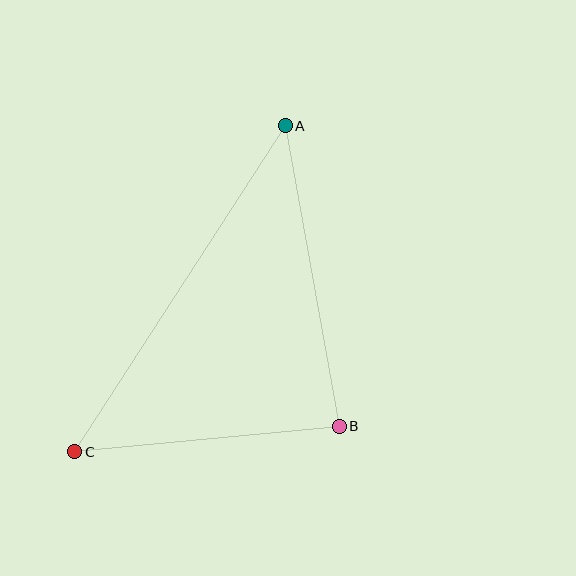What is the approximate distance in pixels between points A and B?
The distance between A and B is approximately 305 pixels.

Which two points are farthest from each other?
Points A and C are farthest from each other.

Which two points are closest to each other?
Points B and C are closest to each other.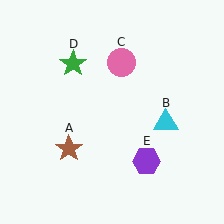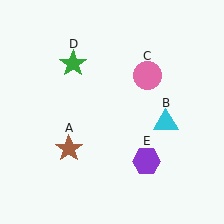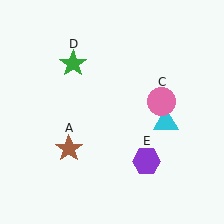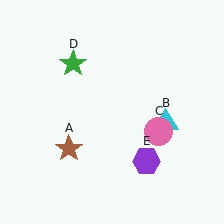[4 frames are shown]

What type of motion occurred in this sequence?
The pink circle (object C) rotated clockwise around the center of the scene.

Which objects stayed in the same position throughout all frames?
Brown star (object A) and cyan triangle (object B) and green star (object D) and purple hexagon (object E) remained stationary.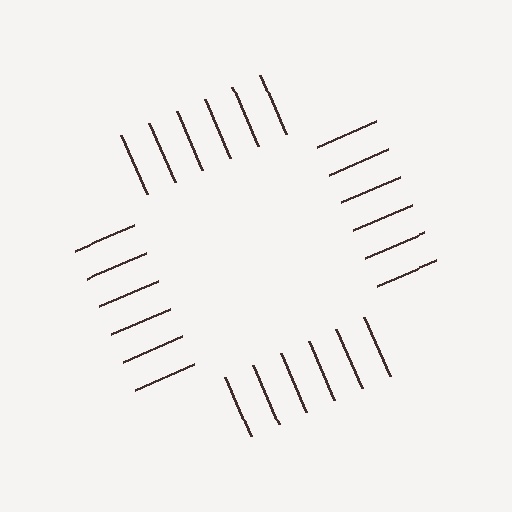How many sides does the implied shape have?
4 sides — the line-ends trace a square.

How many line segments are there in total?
24 — 6 along each of the 4 edges.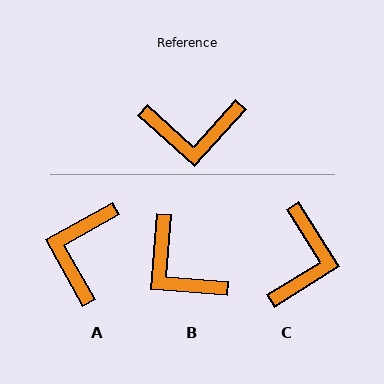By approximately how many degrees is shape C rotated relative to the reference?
Approximately 74 degrees counter-clockwise.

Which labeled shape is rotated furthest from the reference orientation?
A, about 109 degrees away.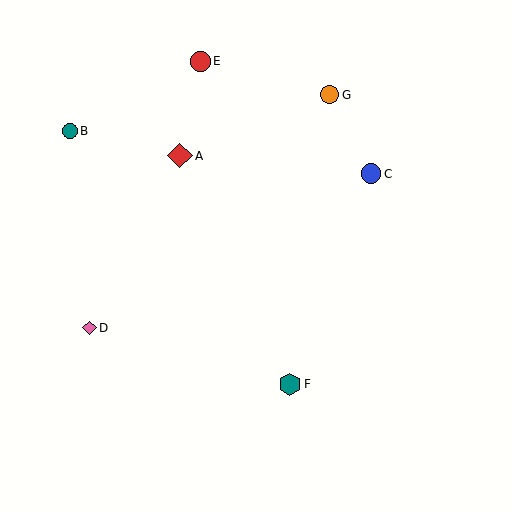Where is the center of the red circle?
The center of the red circle is at (200, 61).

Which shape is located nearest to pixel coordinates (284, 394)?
The teal hexagon (labeled F) at (290, 384) is nearest to that location.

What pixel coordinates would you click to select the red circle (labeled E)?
Click at (200, 61) to select the red circle E.